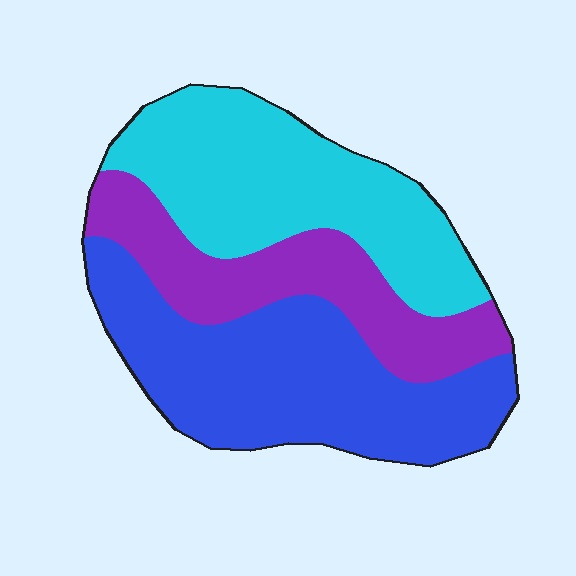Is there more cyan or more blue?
Blue.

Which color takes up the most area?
Blue, at roughly 40%.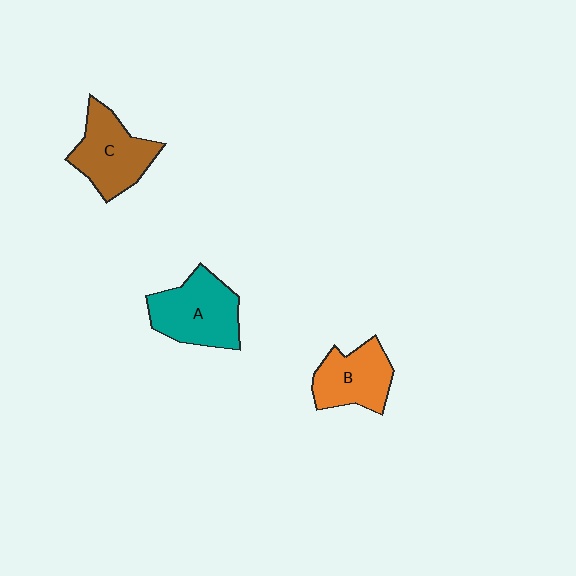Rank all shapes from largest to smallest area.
From largest to smallest: A (teal), C (brown), B (orange).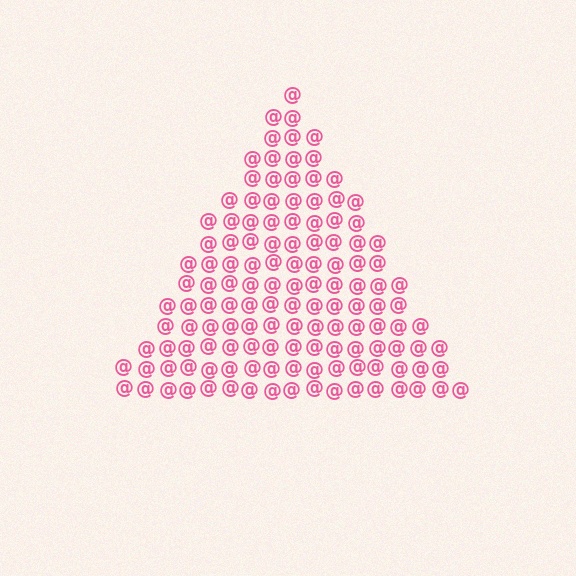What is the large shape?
The large shape is a triangle.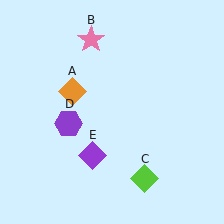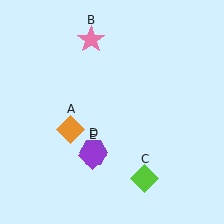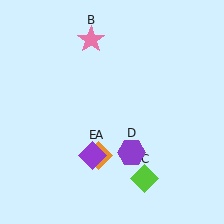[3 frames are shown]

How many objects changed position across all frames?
2 objects changed position: orange diamond (object A), purple hexagon (object D).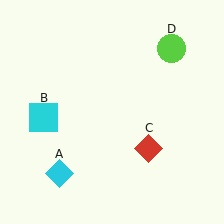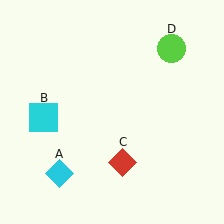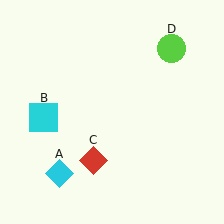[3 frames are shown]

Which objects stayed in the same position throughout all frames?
Cyan diamond (object A) and cyan square (object B) and lime circle (object D) remained stationary.